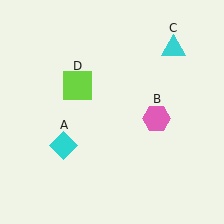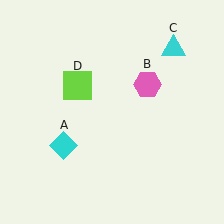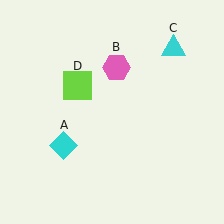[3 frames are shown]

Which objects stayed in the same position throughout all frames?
Cyan diamond (object A) and cyan triangle (object C) and lime square (object D) remained stationary.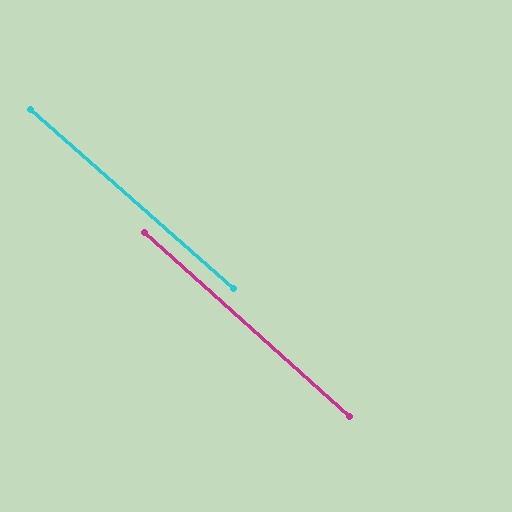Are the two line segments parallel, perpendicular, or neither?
Parallel — their directions differ by only 0.4°.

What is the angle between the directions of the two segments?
Approximately 0 degrees.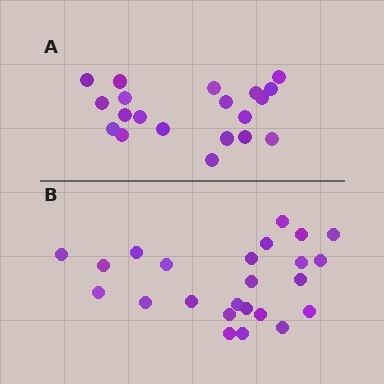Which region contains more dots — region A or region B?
Region B (the bottom region) has more dots.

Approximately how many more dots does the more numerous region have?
Region B has about 4 more dots than region A.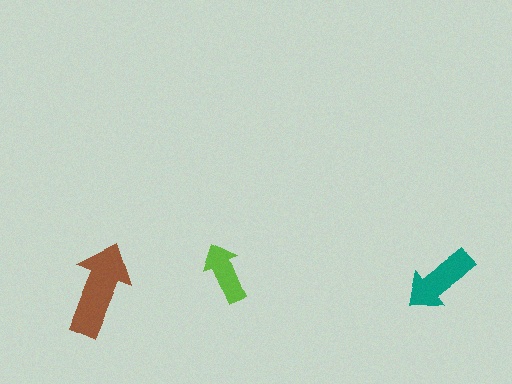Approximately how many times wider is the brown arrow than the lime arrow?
About 1.5 times wider.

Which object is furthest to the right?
The teal arrow is rightmost.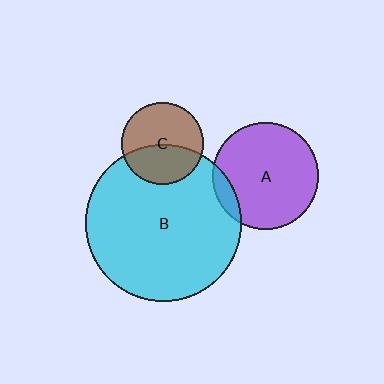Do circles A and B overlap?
Yes.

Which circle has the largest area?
Circle B (cyan).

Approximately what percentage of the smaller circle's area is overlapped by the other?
Approximately 10%.